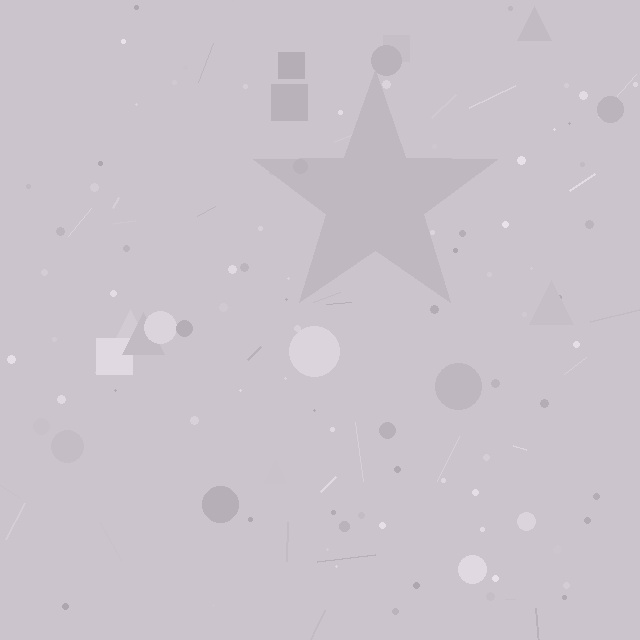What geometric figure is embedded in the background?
A star is embedded in the background.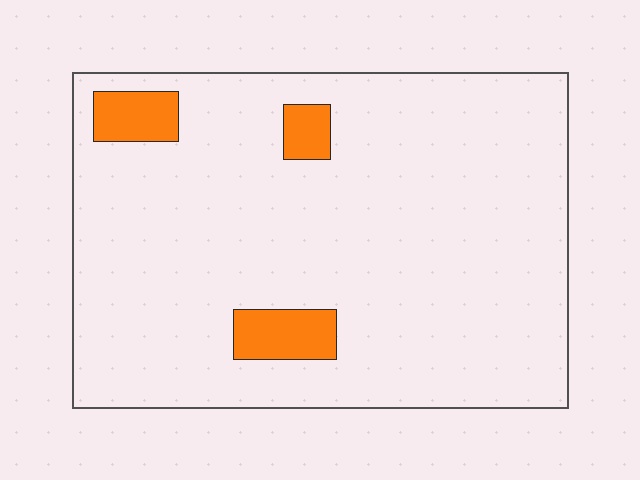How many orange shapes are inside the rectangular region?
3.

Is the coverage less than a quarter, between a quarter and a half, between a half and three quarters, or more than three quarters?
Less than a quarter.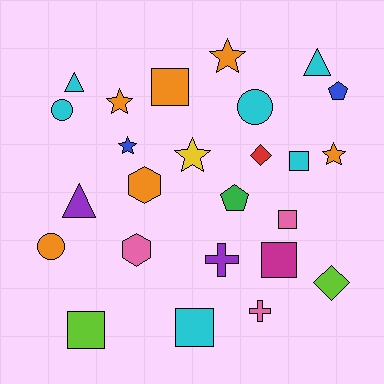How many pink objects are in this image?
There are 3 pink objects.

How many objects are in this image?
There are 25 objects.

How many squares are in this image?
There are 6 squares.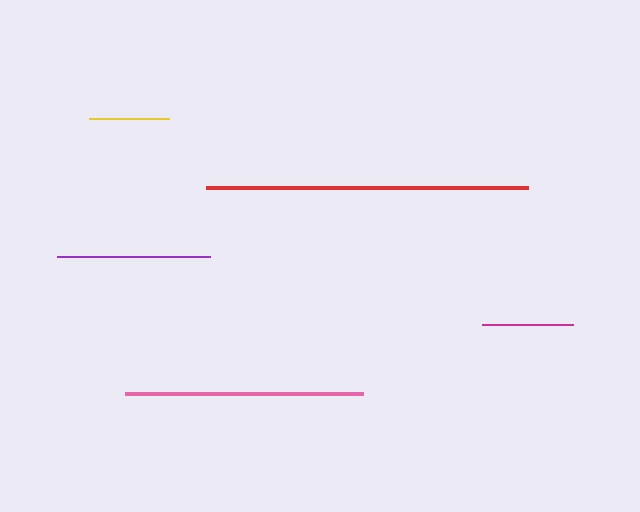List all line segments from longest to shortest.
From longest to shortest: red, pink, purple, magenta, yellow.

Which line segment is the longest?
The red line is the longest at approximately 322 pixels.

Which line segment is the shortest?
The yellow line is the shortest at approximately 80 pixels.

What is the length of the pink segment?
The pink segment is approximately 238 pixels long.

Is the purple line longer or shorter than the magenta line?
The purple line is longer than the magenta line.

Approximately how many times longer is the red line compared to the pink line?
The red line is approximately 1.3 times the length of the pink line.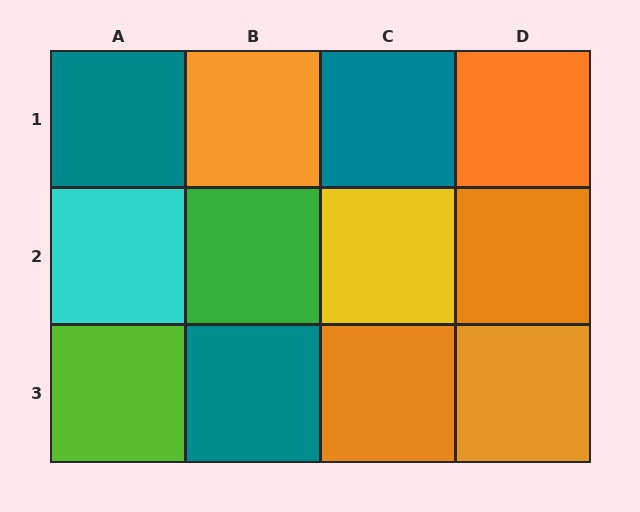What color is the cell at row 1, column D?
Orange.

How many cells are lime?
1 cell is lime.